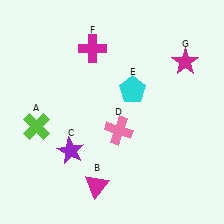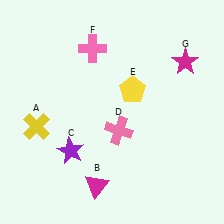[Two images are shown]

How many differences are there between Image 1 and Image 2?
There are 3 differences between the two images.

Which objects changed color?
A changed from lime to yellow. E changed from cyan to yellow. F changed from magenta to pink.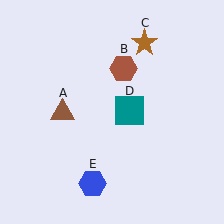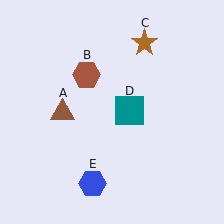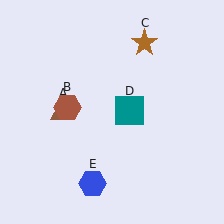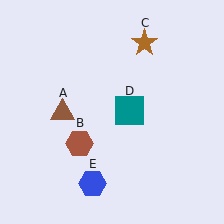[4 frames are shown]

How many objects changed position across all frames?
1 object changed position: brown hexagon (object B).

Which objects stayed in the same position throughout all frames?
Brown triangle (object A) and brown star (object C) and teal square (object D) and blue hexagon (object E) remained stationary.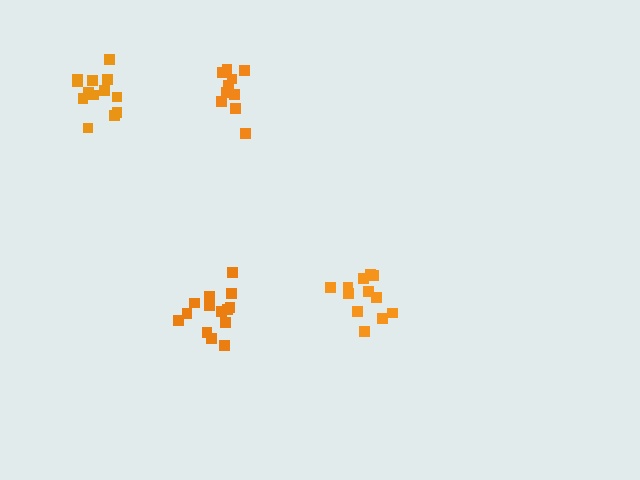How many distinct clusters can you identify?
There are 4 distinct clusters.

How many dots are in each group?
Group 1: 13 dots, Group 2: 14 dots, Group 3: 12 dots, Group 4: 10 dots (49 total).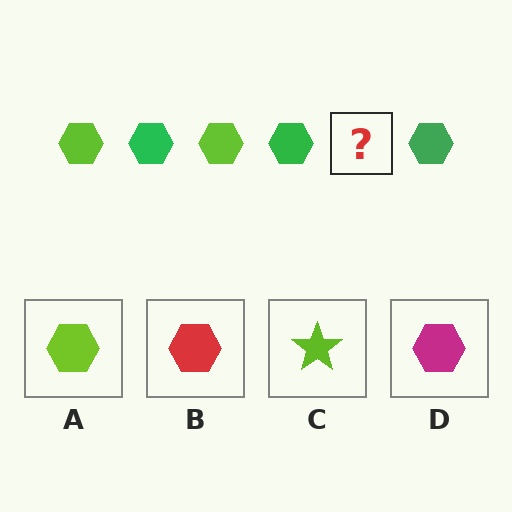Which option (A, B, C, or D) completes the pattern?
A.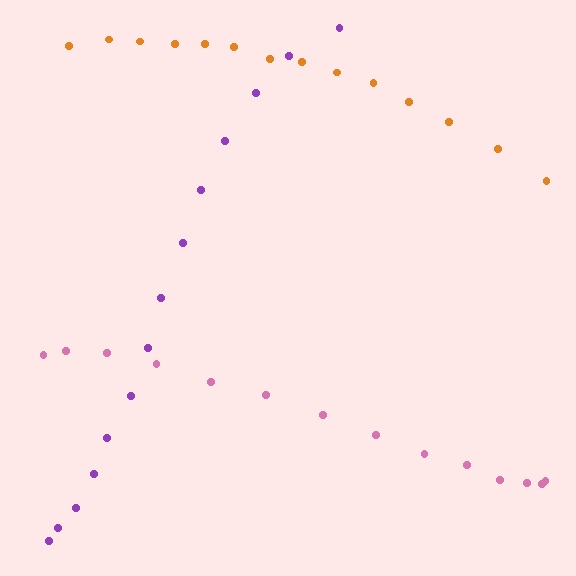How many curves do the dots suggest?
There are 3 distinct paths.